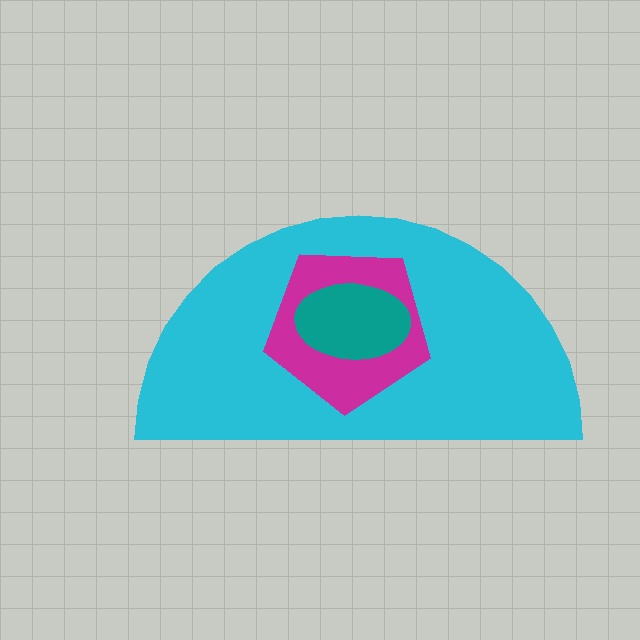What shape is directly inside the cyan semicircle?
The magenta pentagon.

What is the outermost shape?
The cyan semicircle.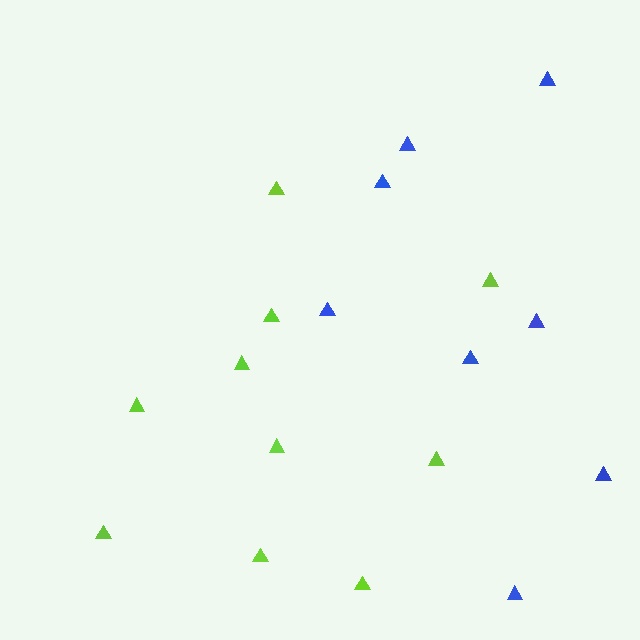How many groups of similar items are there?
There are 2 groups: one group of lime triangles (10) and one group of blue triangles (8).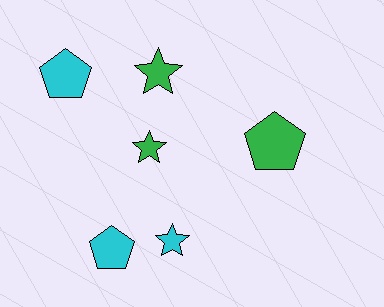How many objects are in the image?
There are 6 objects.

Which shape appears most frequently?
Pentagon, with 3 objects.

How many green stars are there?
There are 2 green stars.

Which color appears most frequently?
Green, with 3 objects.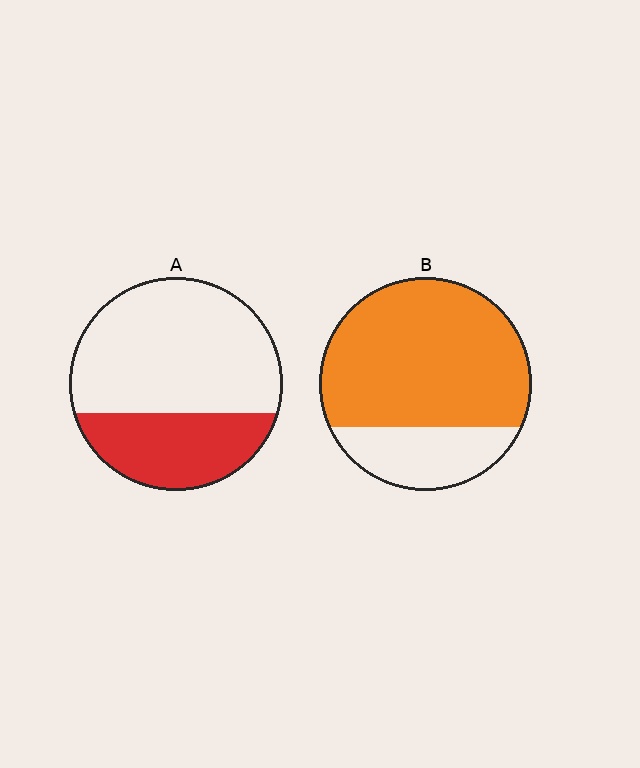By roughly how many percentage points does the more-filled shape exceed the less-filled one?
By roughly 40 percentage points (B over A).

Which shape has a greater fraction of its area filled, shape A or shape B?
Shape B.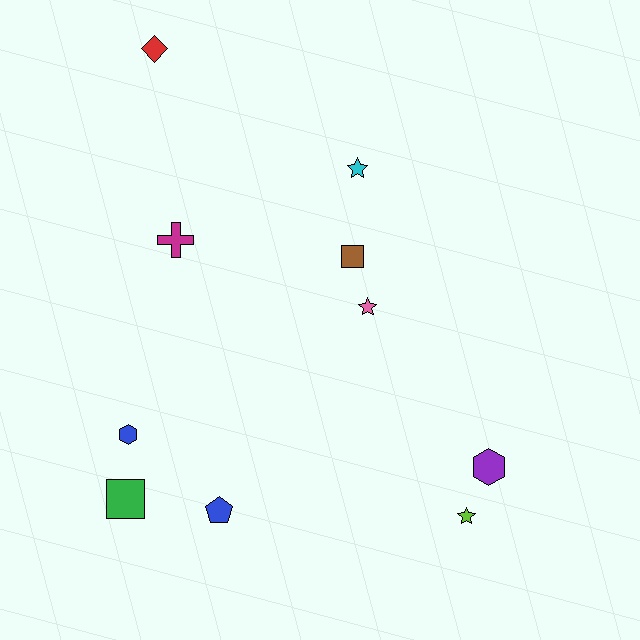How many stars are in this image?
There are 3 stars.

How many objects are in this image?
There are 10 objects.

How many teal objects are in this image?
There are no teal objects.